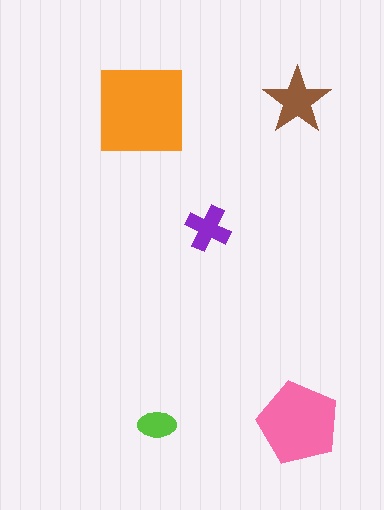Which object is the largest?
The orange square.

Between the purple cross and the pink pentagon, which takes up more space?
The pink pentagon.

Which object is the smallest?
The lime ellipse.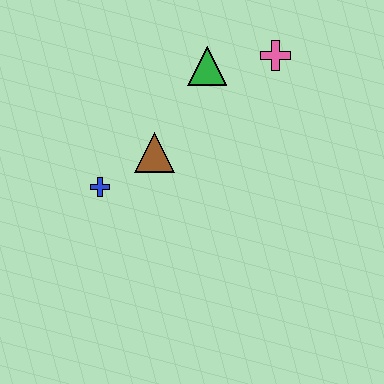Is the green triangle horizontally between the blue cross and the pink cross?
Yes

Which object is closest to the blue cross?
The brown triangle is closest to the blue cross.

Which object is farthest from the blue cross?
The pink cross is farthest from the blue cross.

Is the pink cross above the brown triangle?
Yes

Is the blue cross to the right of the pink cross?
No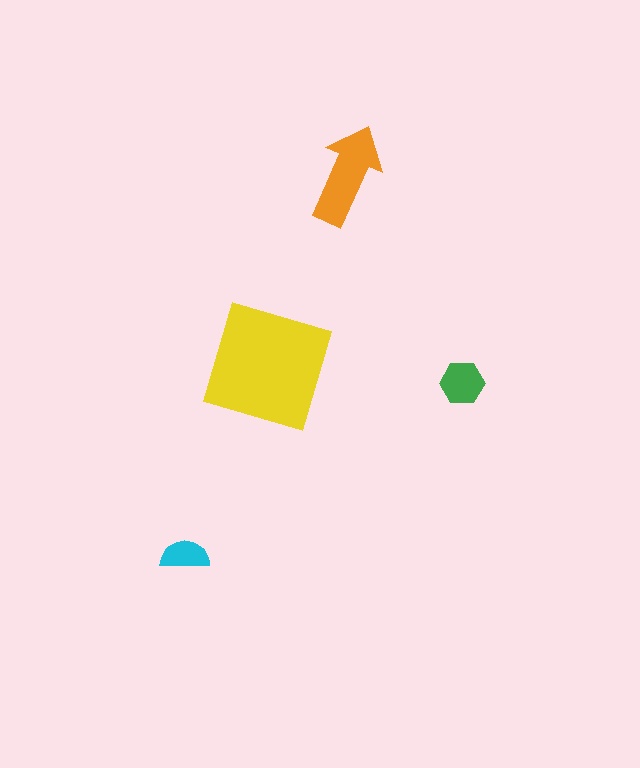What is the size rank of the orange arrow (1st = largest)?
2nd.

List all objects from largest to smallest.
The yellow square, the orange arrow, the green hexagon, the cyan semicircle.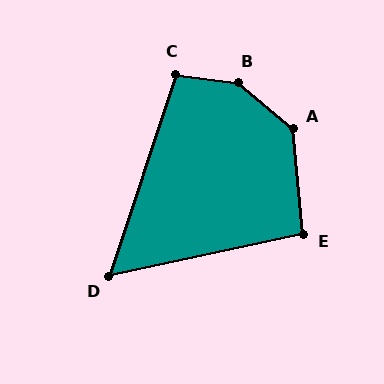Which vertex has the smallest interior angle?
D, at approximately 59 degrees.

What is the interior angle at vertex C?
Approximately 101 degrees (obtuse).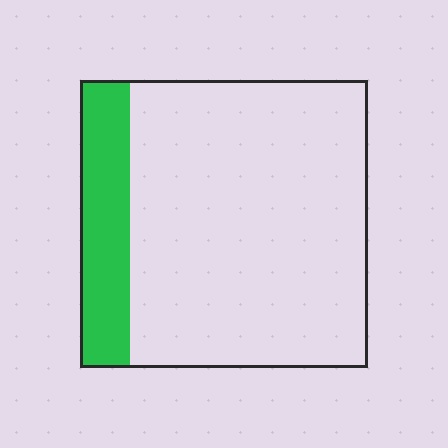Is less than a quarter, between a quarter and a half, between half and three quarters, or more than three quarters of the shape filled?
Less than a quarter.